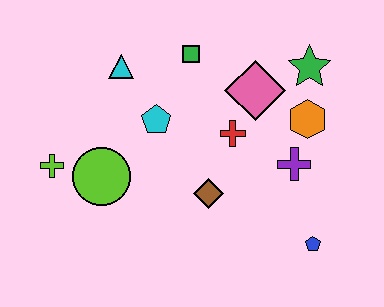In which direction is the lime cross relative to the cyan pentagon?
The lime cross is to the left of the cyan pentagon.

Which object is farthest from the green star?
The lime cross is farthest from the green star.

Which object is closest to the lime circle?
The lime cross is closest to the lime circle.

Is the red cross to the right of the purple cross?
No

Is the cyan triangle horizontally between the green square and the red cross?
No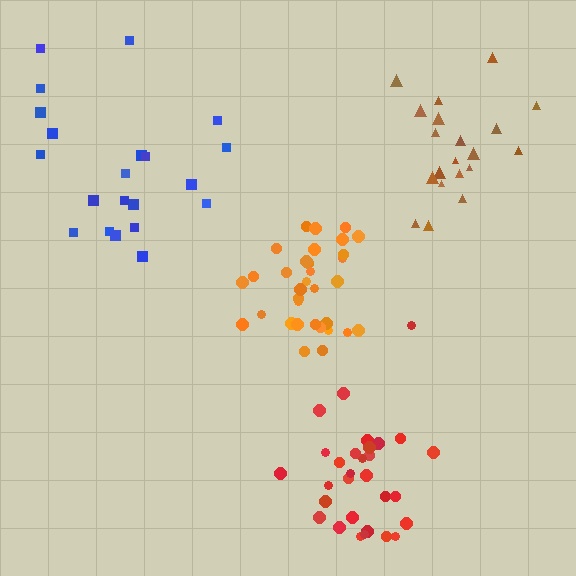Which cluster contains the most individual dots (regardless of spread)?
Orange (33).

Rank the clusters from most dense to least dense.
orange, red, brown, blue.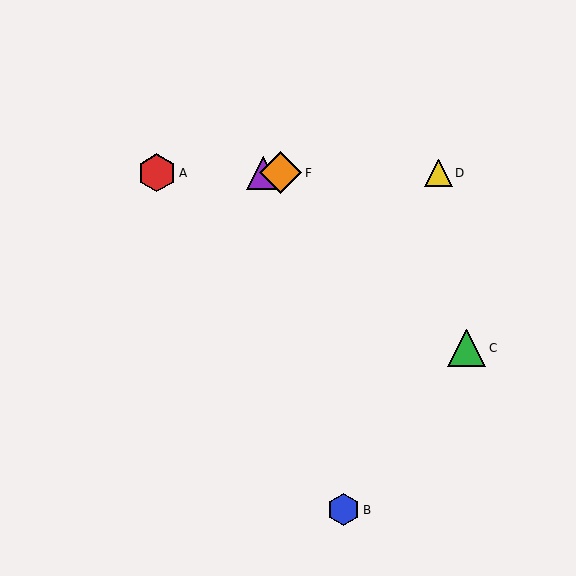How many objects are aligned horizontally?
4 objects (A, D, E, F) are aligned horizontally.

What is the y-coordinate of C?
Object C is at y≈348.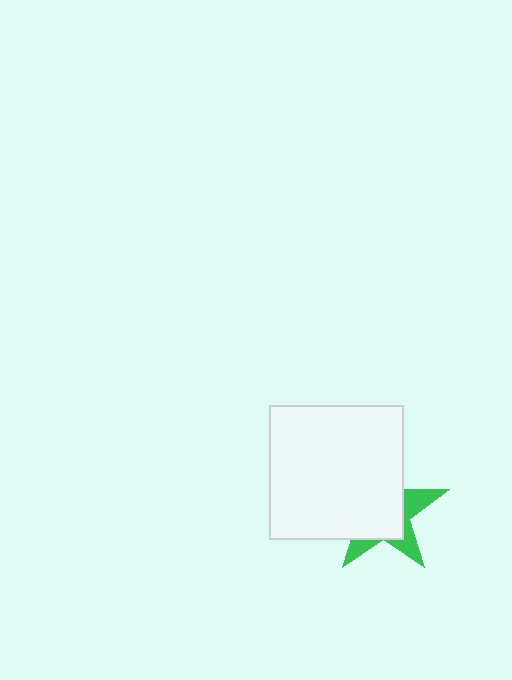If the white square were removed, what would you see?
You would see the complete green star.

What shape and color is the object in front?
The object in front is a white square.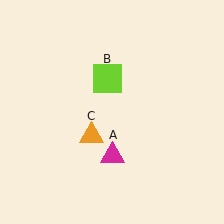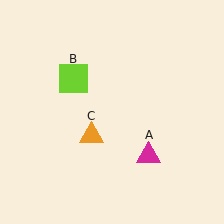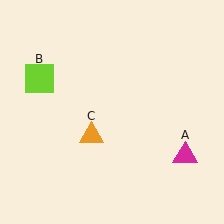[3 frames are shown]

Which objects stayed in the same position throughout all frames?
Orange triangle (object C) remained stationary.